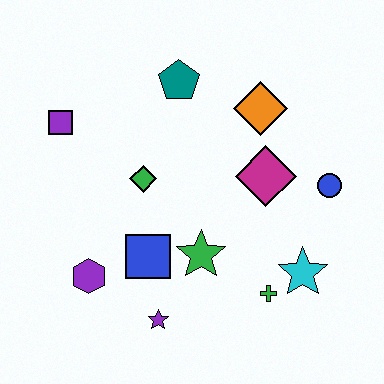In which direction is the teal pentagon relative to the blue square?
The teal pentagon is above the blue square.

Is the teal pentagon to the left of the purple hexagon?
No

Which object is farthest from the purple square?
The cyan star is farthest from the purple square.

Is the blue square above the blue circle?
No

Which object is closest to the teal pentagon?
The orange diamond is closest to the teal pentagon.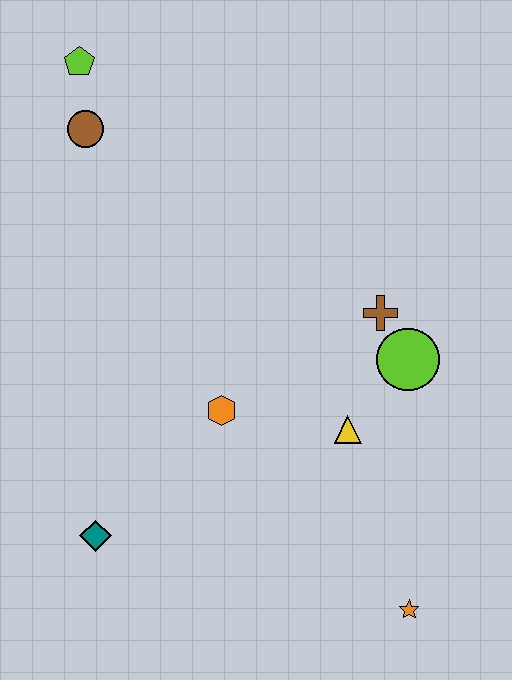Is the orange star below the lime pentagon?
Yes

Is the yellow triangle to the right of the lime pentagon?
Yes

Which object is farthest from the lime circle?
The lime pentagon is farthest from the lime circle.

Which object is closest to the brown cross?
The lime circle is closest to the brown cross.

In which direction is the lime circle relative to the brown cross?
The lime circle is below the brown cross.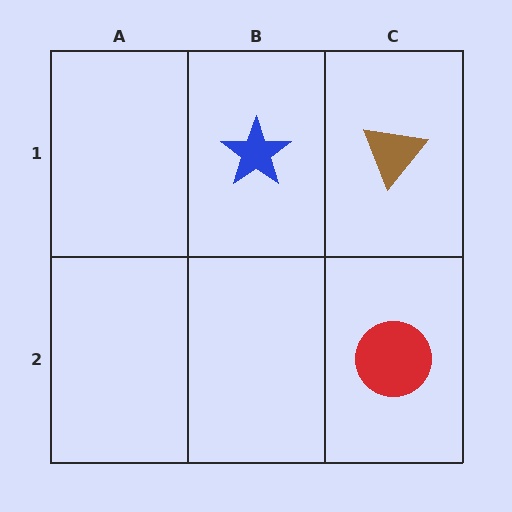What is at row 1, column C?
A brown triangle.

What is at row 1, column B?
A blue star.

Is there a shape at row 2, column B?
No, that cell is empty.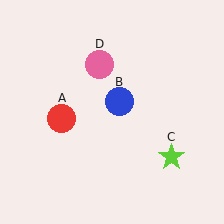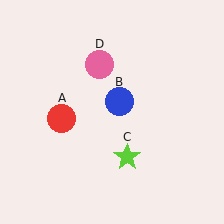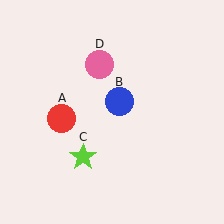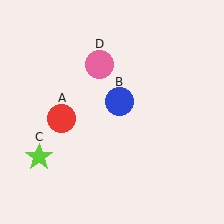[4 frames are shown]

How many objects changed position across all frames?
1 object changed position: lime star (object C).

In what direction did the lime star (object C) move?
The lime star (object C) moved left.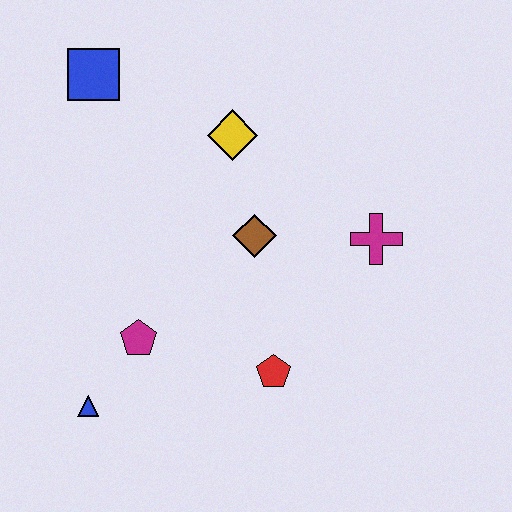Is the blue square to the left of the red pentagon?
Yes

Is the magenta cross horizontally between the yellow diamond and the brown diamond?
No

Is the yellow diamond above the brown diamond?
Yes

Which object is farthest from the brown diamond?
The blue triangle is farthest from the brown diamond.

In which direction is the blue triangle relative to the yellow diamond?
The blue triangle is below the yellow diamond.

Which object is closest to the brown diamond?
The yellow diamond is closest to the brown diamond.